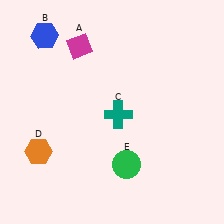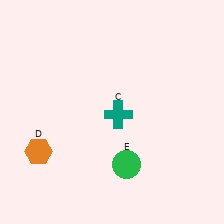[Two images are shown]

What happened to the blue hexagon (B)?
The blue hexagon (B) was removed in Image 2. It was in the top-left area of Image 1.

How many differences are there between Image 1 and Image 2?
There are 2 differences between the two images.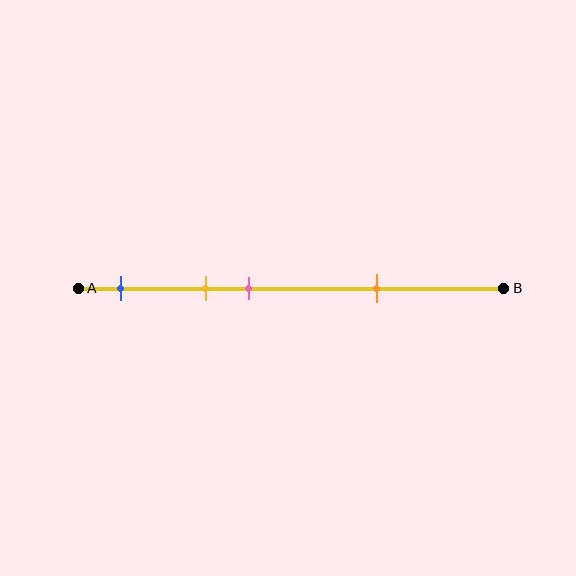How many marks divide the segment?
There are 4 marks dividing the segment.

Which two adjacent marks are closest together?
The yellow and pink marks are the closest adjacent pair.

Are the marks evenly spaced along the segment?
No, the marks are not evenly spaced.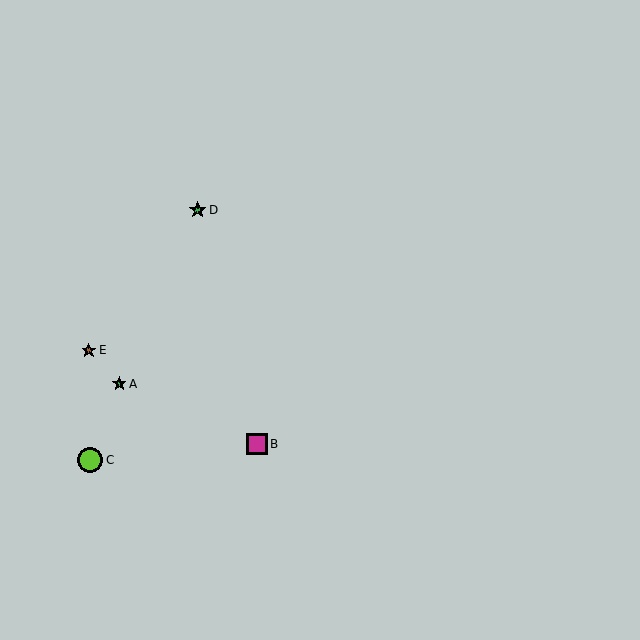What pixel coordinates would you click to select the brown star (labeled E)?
Click at (89, 350) to select the brown star E.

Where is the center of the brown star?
The center of the brown star is at (89, 350).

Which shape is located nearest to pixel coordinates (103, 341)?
The brown star (labeled E) at (89, 350) is nearest to that location.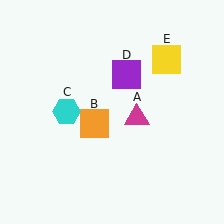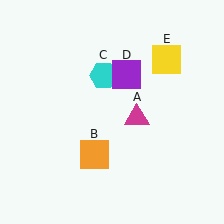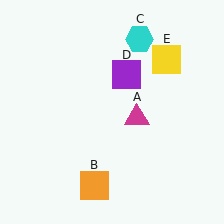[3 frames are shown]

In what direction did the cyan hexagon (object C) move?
The cyan hexagon (object C) moved up and to the right.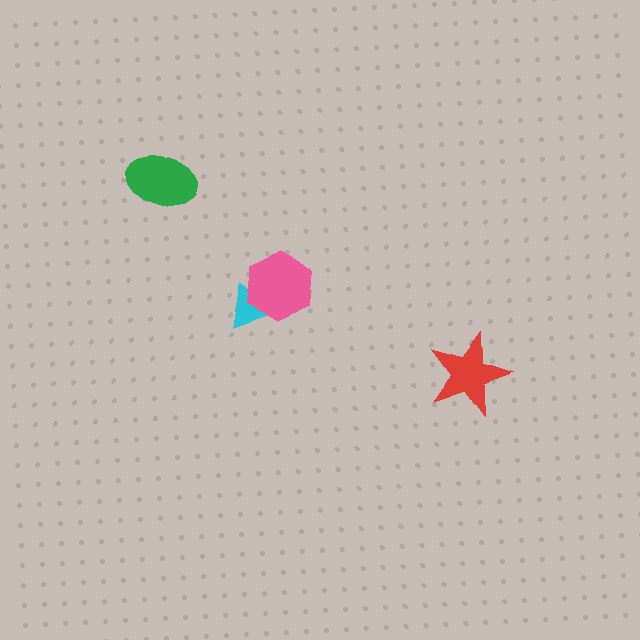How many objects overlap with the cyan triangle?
1 object overlaps with the cyan triangle.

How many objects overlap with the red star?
0 objects overlap with the red star.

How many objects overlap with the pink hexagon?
1 object overlaps with the pink hexagon.